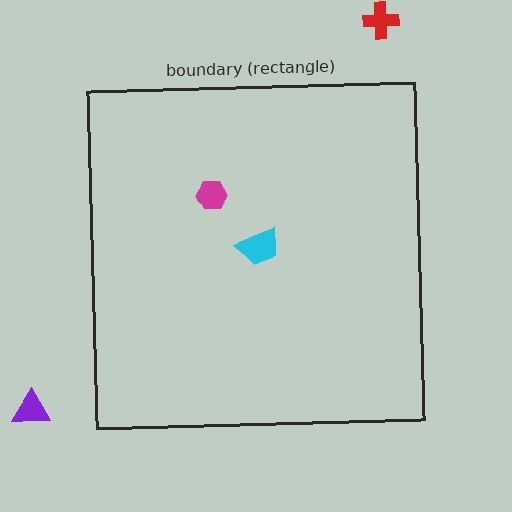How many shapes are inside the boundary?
2 inside, 2 outside.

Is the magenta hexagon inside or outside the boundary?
Inside.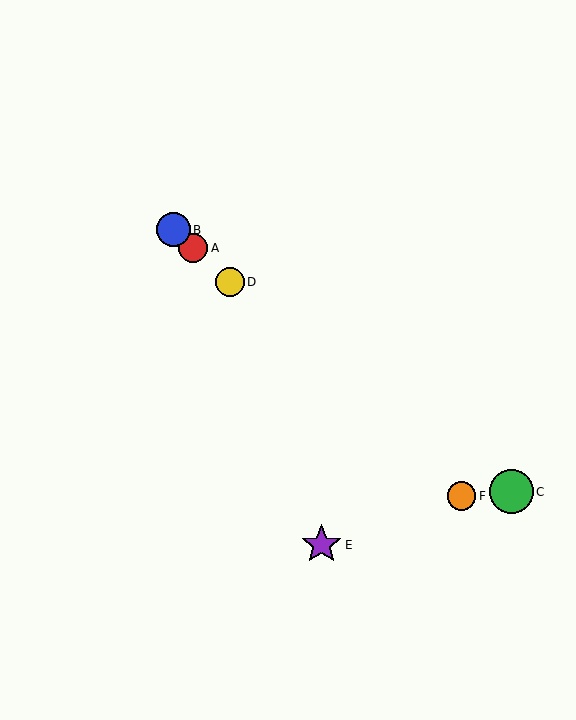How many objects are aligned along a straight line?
4 objects (A, B, D, F) are aligned along a straight line.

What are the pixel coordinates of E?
Object E is at (321, 545).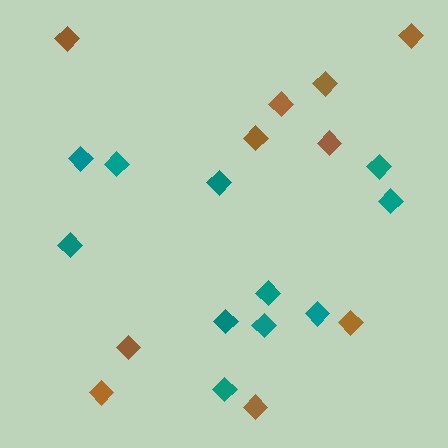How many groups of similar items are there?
There are 2 groups: one group of teal diamonds (11) and one group of brown diamonds (10).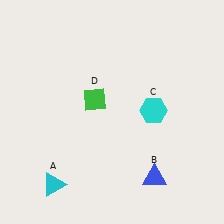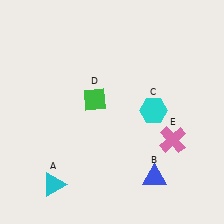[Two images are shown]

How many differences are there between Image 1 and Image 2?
There is 1 difference between the two images.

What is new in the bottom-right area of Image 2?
A pink cross (E) was added in the bottom-right area of Image 2.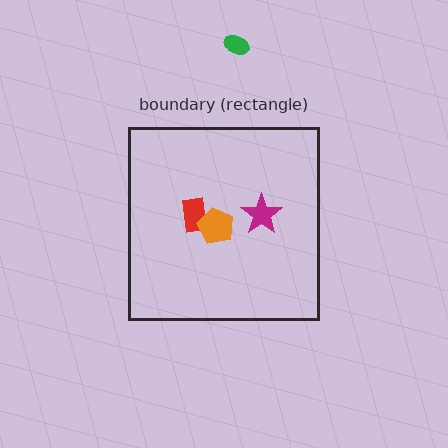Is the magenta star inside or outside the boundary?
Inside.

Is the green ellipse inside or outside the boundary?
Outside.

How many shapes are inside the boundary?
3 inside, 1 outside.